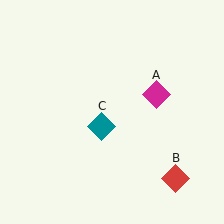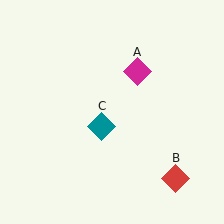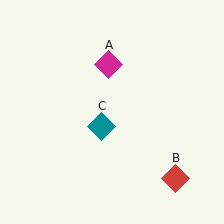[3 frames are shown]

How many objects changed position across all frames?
1 object changed position: magenta diamond (object A).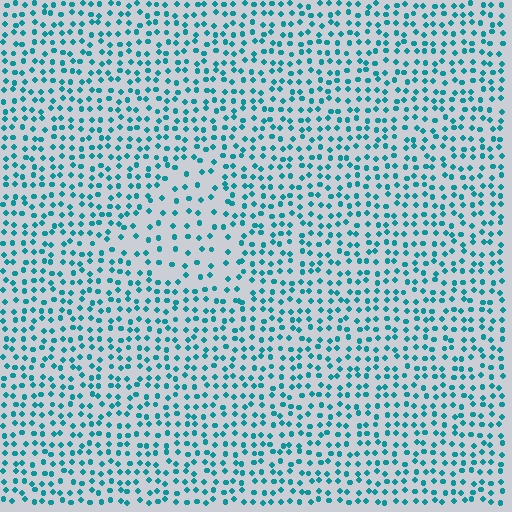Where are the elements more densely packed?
The elements are more densely packed outside the triangle boundary.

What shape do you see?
I see a triangle.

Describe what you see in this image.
The image contains small teal elements arranged at two different densities. A triangle-shaped region is visible where the elements are less densely packed than the surrounding area.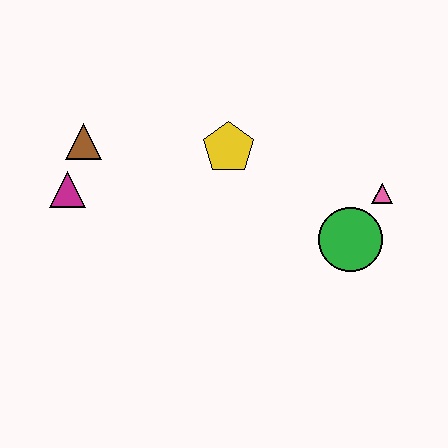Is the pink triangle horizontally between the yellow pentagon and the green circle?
No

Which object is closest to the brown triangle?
The magenta triangle is closest to the brown triangle.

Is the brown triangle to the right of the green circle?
No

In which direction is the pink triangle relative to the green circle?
The pink triangle is above the green circle.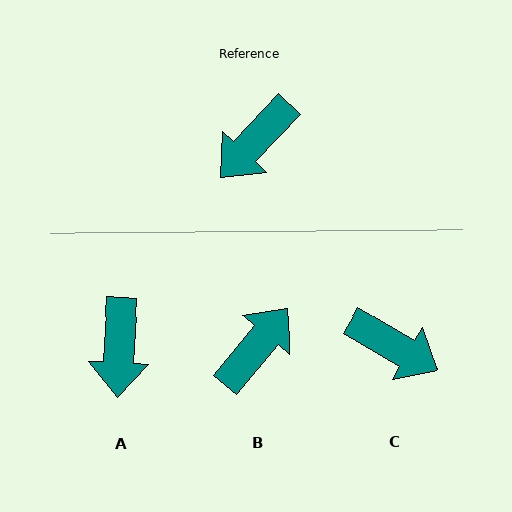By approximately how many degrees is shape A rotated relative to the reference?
Approximately 40 degrees counter-clockwise.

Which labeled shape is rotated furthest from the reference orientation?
B, about 177 degrees away.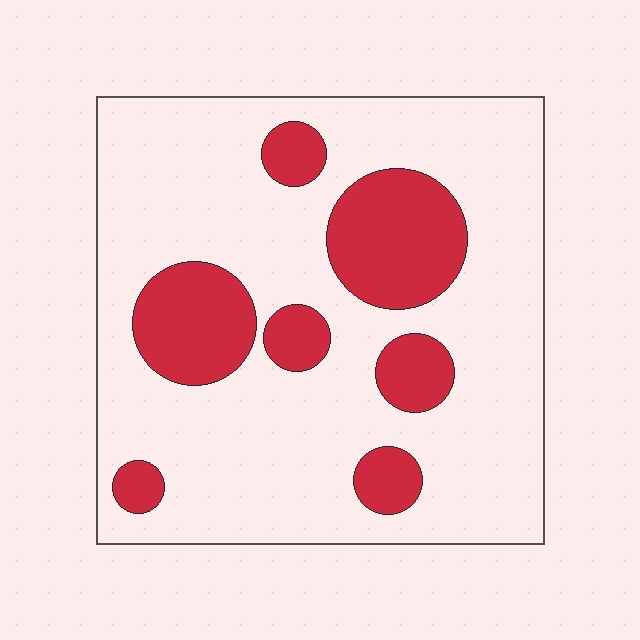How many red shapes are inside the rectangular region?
7.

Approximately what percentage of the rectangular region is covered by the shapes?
Approximately 25%.